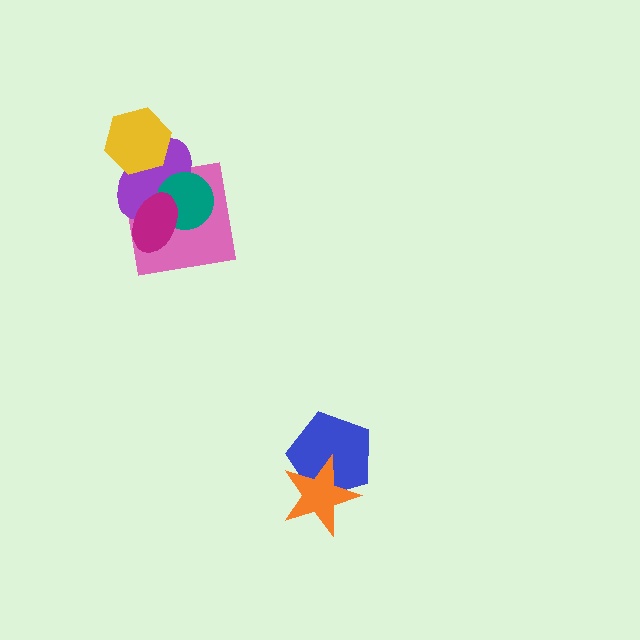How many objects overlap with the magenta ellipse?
3 objects overlap with the magenta ellipse.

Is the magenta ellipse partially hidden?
No, no other shape covers it.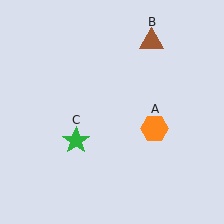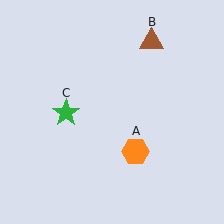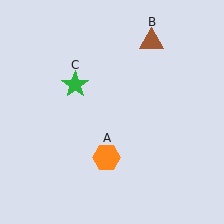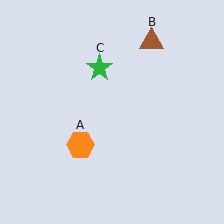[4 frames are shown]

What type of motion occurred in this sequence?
The orange hexagon (object A), green star (object C) rotated clockwise around the center of the scene.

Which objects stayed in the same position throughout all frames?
Brown triangle (object B) remained stationary.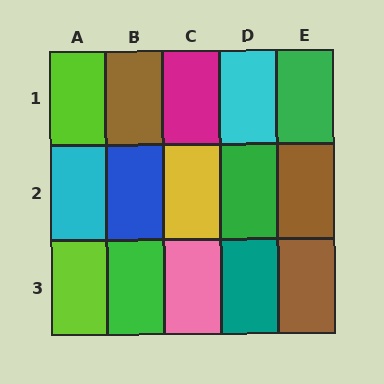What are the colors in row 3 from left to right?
Lime, green, pink, teal, brown.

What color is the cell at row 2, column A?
Cyan.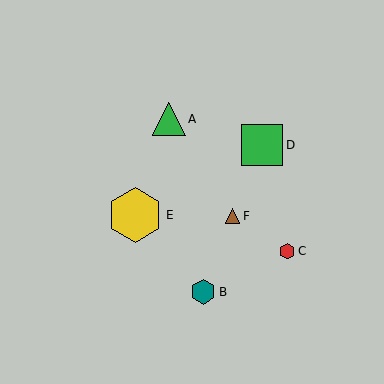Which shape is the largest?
The yellow hexagon (labeled E) is the largest.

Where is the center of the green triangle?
The center of the green triangle is at (169, 119).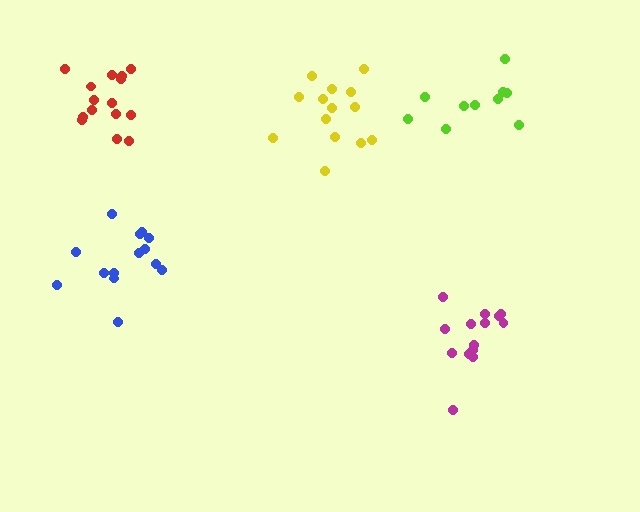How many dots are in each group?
Group 1: 15 dots, Group 2: 10 dots, Group 3: 14 dots, Group 4: 15 dots, Group 5: 15 dots (69 total).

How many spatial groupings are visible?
There are 5 spatial groupings.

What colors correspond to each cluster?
The clusters are colored: red, lime, yellow, magenta, blue.